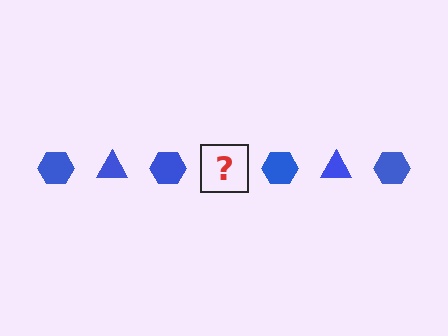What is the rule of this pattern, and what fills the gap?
The rule is that the pattern cycles through hexagon, triangle shapes in blue. The gap should be filled with a blue triangle.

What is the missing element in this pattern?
The missing element is a blue triangle.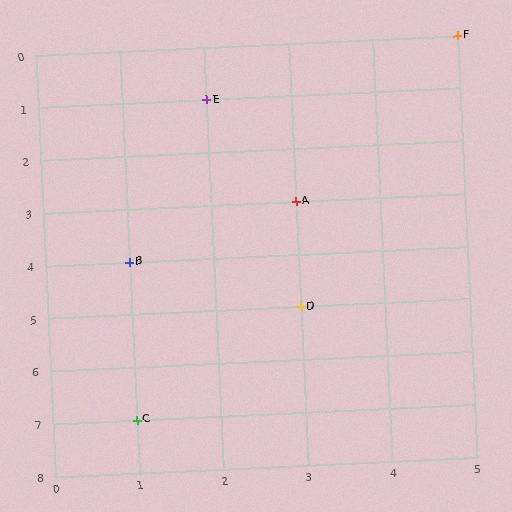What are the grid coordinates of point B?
Point B is at grid coordinates (1, 4).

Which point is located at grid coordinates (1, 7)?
Point C is at (1, 7).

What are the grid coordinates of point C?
Point C is at grid coordinates (1, 7).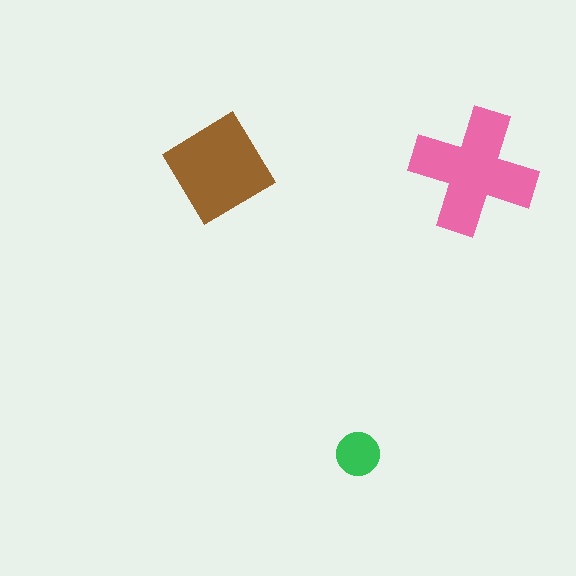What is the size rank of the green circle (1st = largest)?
3rd.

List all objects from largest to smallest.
The pink cross, the brown diamond, the green circle.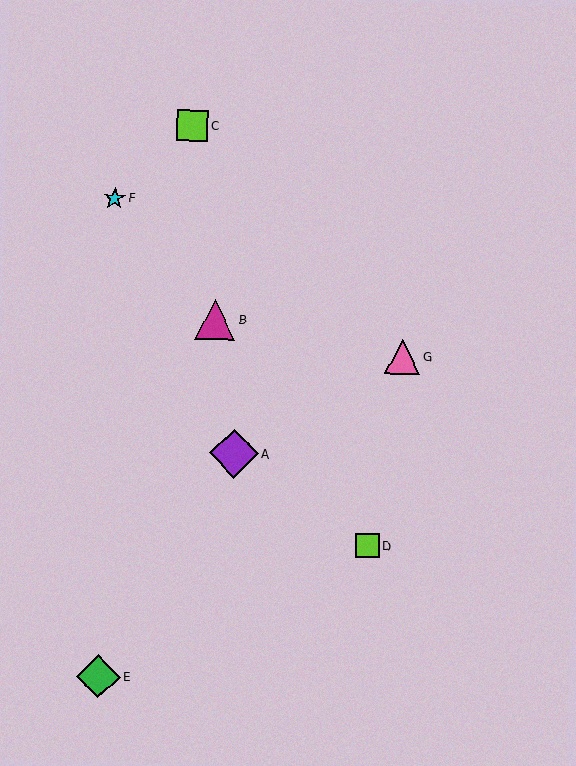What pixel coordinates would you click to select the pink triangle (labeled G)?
Click at (402, 357) to select the pink triangle G.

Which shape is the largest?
The purple diamond (labeled A) is the largest.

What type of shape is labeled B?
Shape B is a magenta triangle.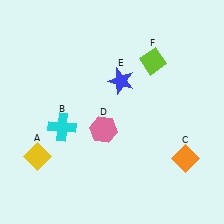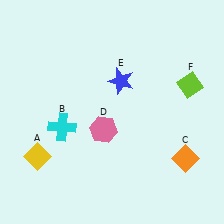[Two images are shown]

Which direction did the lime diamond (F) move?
The lime diamond (F) moved right.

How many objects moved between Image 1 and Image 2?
1 object moved between the two images.